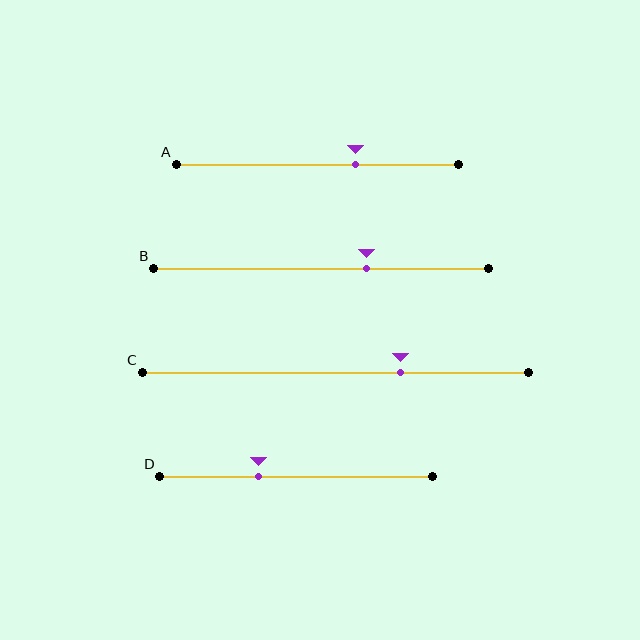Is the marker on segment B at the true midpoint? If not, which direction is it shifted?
No, the marker on segment B is shifted to the right by about 14% of the segment length.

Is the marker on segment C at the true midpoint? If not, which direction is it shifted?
No, the marker on segment C is shifted to the right by about 17% of the segment length.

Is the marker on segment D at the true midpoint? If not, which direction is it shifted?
No, the marker on segment D is shifted to the left by about 14% of the segment length.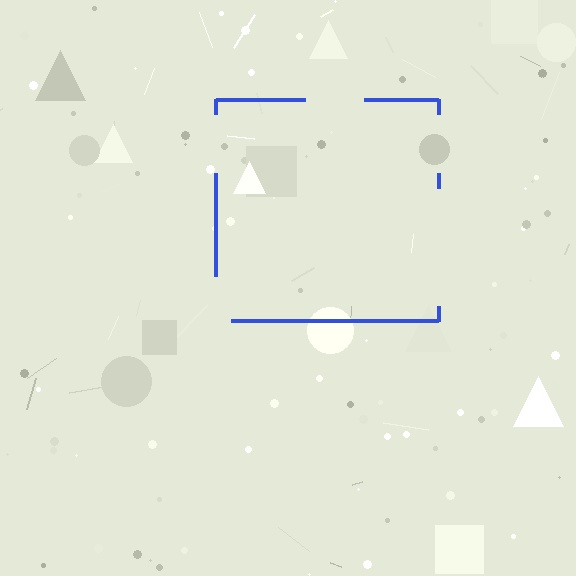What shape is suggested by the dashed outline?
The dashed outline suggests a square.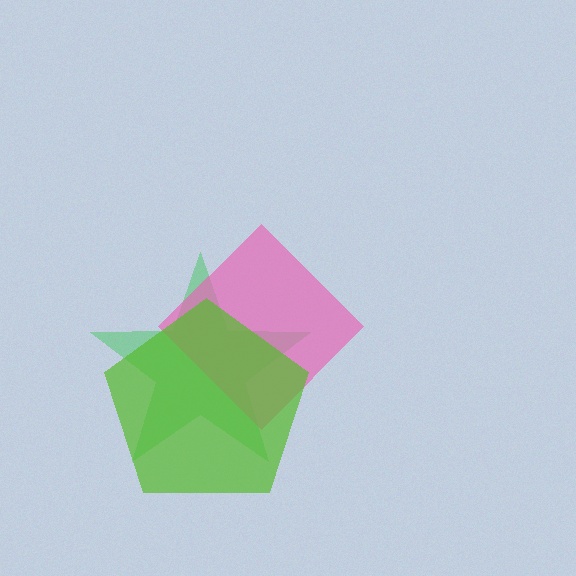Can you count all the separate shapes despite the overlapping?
Yes, there are 3 separate shapes.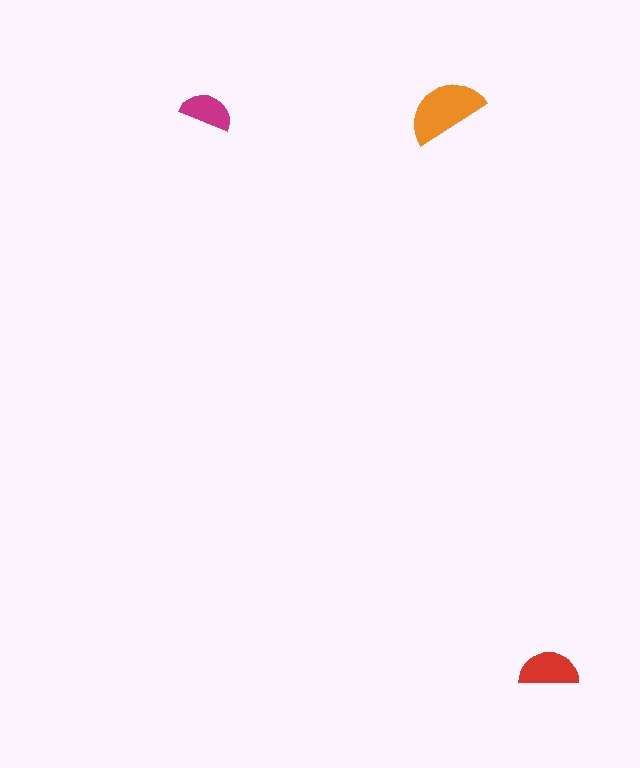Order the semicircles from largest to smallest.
the orange one, the red one, the magenta one.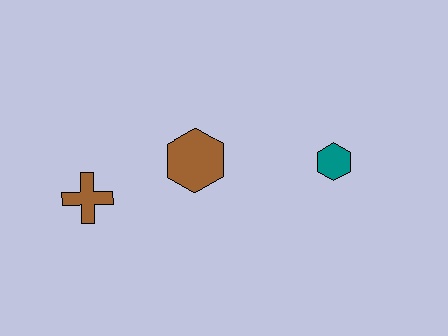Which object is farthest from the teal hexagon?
The brown cross is farthest from the teal hexagon.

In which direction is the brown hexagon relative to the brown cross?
The brown hexagon is to the right of the brown cross.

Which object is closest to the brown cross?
The brown hexagon is closest to the brown cross.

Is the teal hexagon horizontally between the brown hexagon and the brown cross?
No